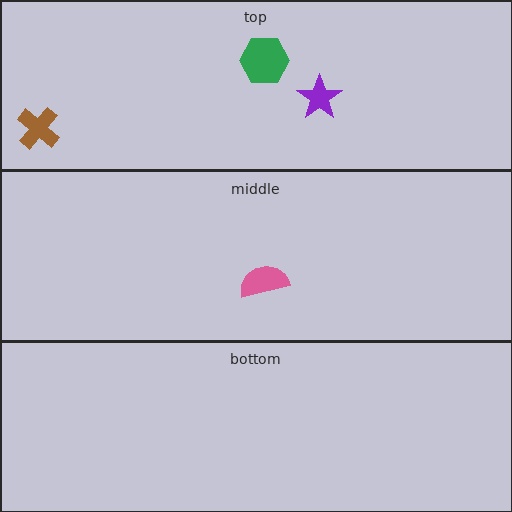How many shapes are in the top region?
3.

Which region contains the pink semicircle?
The middle region.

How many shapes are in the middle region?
1.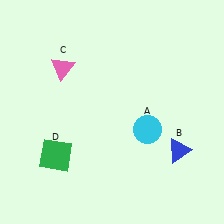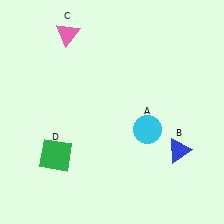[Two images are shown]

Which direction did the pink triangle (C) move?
The pink triangle (C) moved up.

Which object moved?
The pink triangle (C) moved up.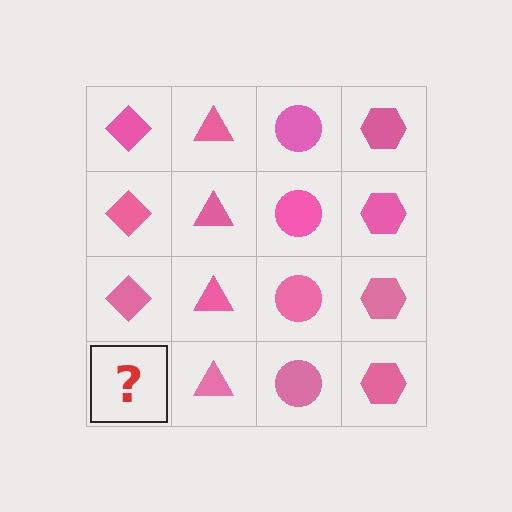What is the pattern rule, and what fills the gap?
The rule is that each column has a consistent shape. The gap should be filled with a pink diamond.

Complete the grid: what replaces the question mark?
The question mark should be replaced with a pink diamond.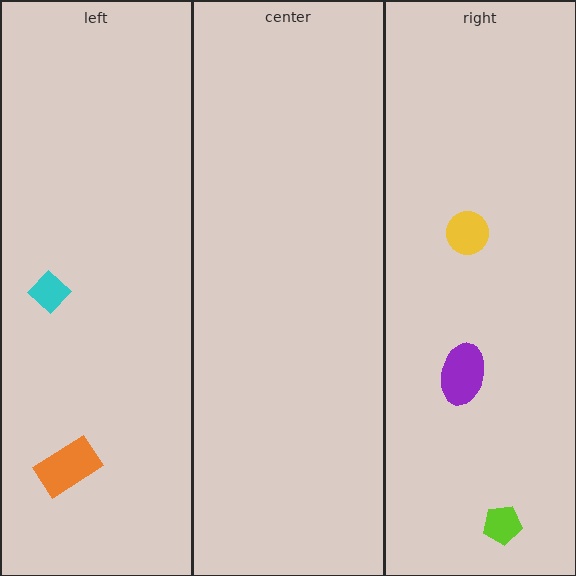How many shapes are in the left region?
2.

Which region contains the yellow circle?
The right region.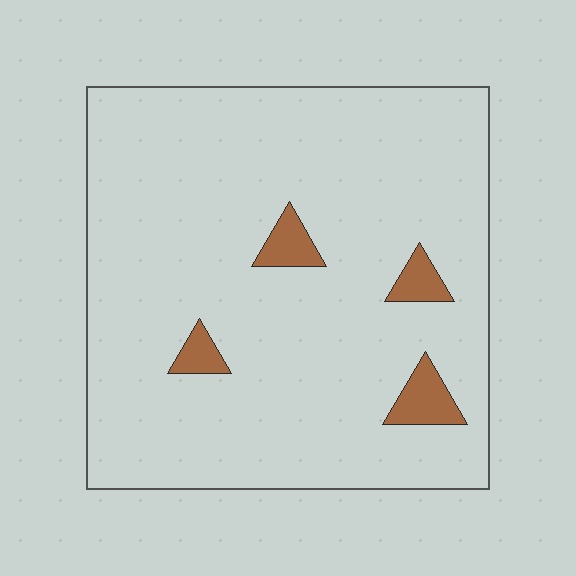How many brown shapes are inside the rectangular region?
4.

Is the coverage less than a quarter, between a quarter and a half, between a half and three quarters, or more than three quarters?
Less than a quarter.